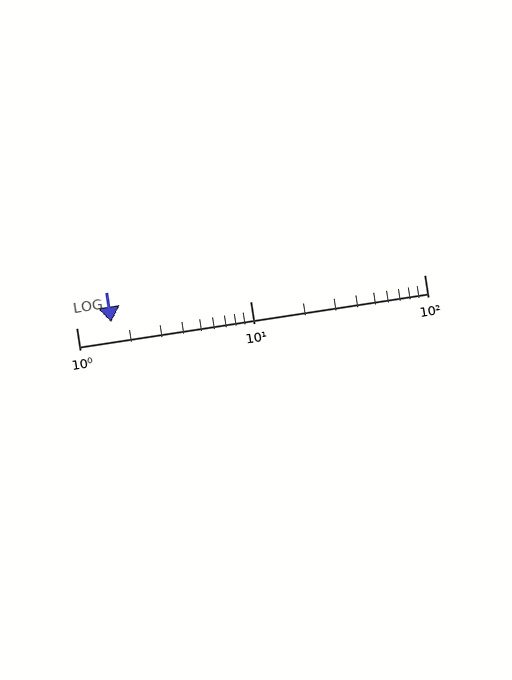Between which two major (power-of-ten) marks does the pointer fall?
The pointer is between 1 and 10.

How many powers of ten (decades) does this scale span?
The scale spans 2 decades, from 1 to 100.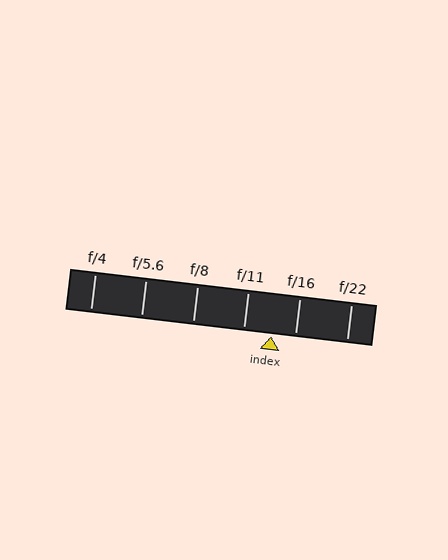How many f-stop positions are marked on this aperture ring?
There are 6 f-stop positions marked.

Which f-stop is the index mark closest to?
The index mark is closest to f/16.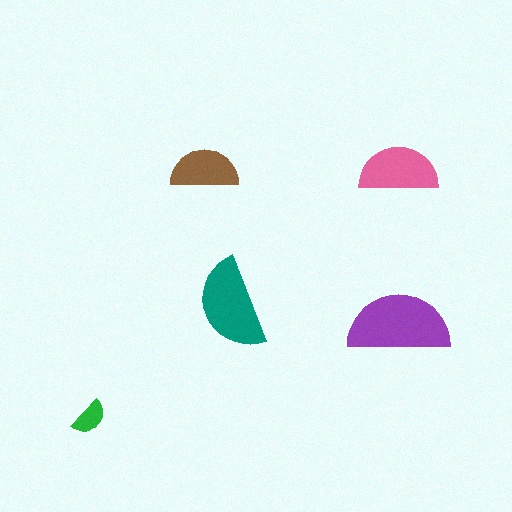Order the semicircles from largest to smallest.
the purple one, the teal one, the pink one, the brown one, the green one.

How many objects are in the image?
There are 5 objects in the image.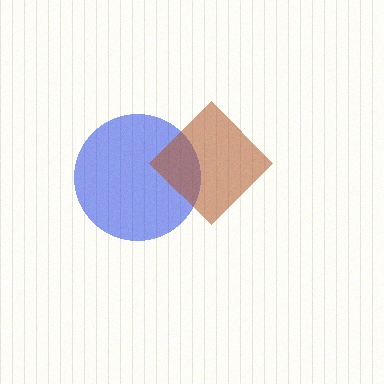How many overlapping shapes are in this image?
There are 2 overlapping shapes in the image.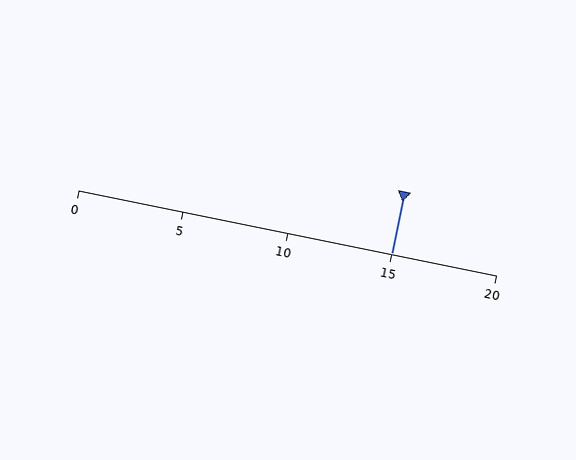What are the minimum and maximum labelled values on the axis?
The axis runs from 0 to 20.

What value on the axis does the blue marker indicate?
The marker indicates approximately 15.